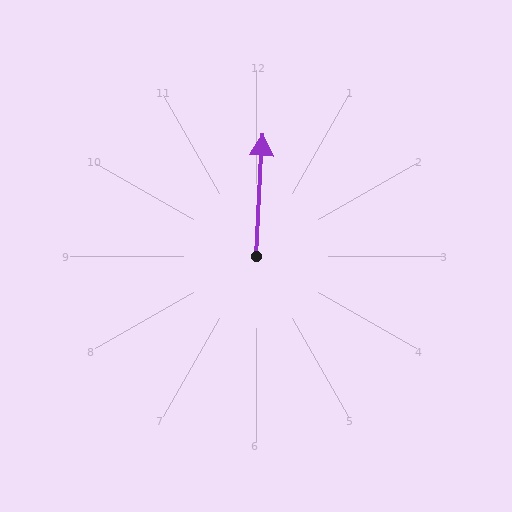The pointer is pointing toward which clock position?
Roughly 12 o'clock.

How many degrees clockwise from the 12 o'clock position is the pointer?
Approximately 3 degrees.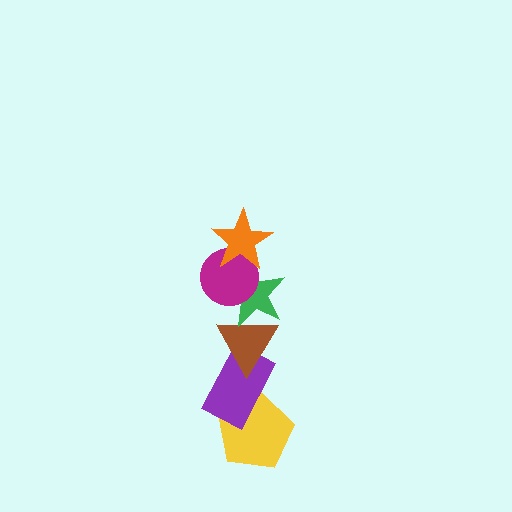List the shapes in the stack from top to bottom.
From top to bottom: the orange star, the magenta circle, the green star, the brown triangle, the purple rectangle, the yellow pentagon.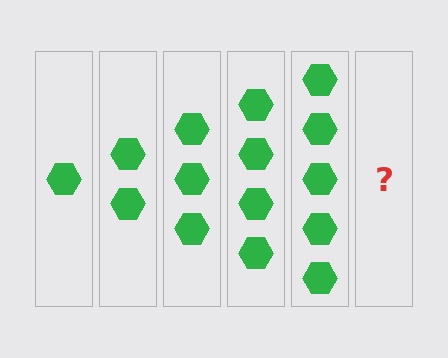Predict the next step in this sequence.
The next step is 6 hexagons.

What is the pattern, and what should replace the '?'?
The pattern is that each step adds one more hexagon. The '?' should be 6 hexagons.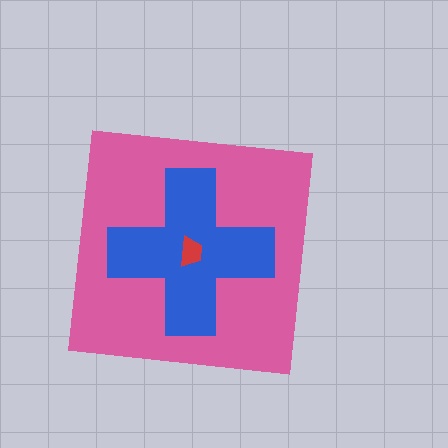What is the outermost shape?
The pink square.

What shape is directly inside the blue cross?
The red trapezoid.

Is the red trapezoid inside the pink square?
Yes.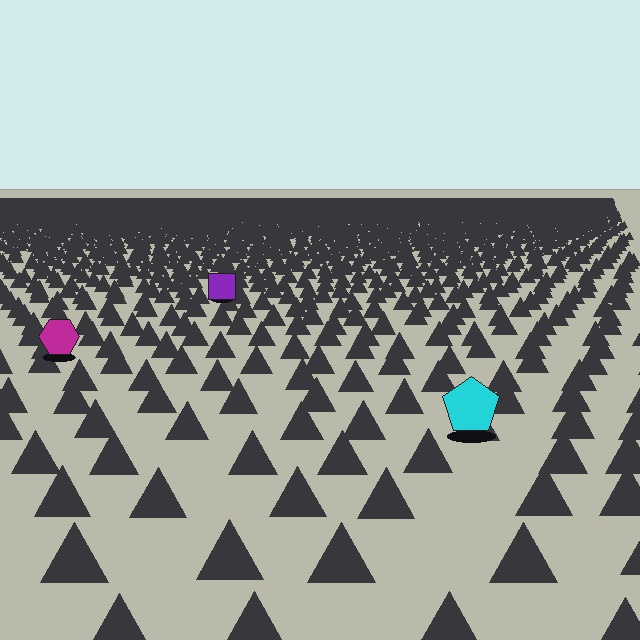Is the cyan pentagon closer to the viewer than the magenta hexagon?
Yes. The cyan pentagon is closer — you can tell from the texture gradient: the ground texture is coarser near it.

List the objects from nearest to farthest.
From nearest to farthest: the cyan pentagon, the magenta hexagon, the purple square.